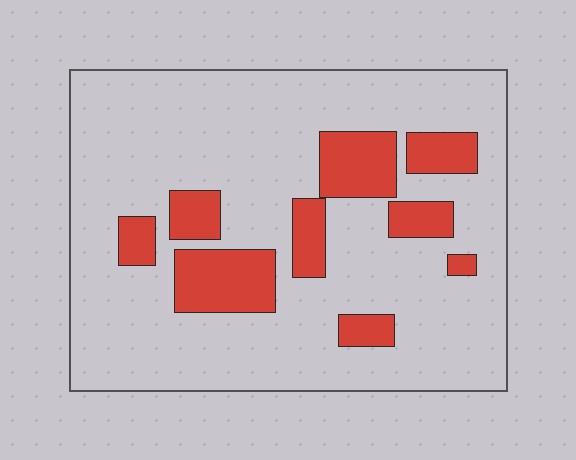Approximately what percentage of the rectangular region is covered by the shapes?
Approximately 20%.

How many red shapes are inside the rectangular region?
9.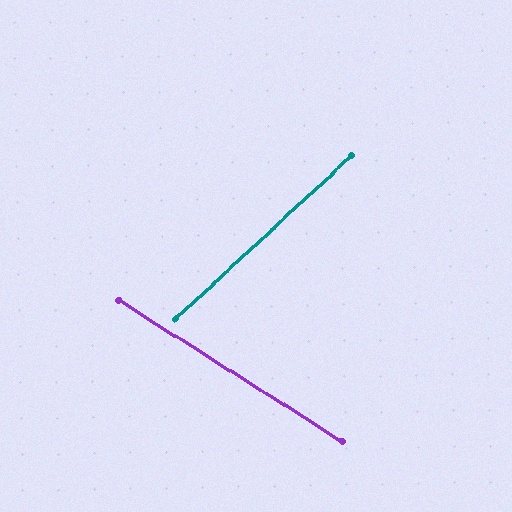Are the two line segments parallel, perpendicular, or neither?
Neither parallel nor perpendicular — they differ by about 75°.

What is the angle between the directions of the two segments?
Approximately 75 degrees.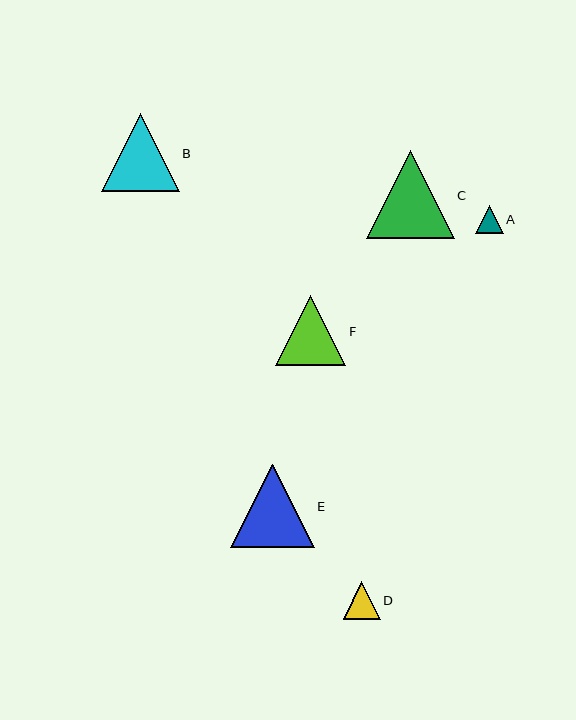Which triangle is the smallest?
Triangle A is the smallest with a size of approximately 28 pixels.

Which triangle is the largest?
Triangle C is the largest with a size of approximately 87 pixels.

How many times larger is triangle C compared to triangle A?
Triangle C is approximately 3.1 times the size of triangle A.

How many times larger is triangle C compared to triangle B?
Triangle C is approximately 1.1 times the size of triangle B.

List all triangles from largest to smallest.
From largest to smallest: C, E, B, F, D, A.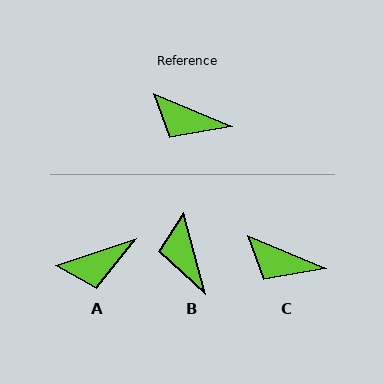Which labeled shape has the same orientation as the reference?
C.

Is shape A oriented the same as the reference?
No, it is off by about 42 degrees.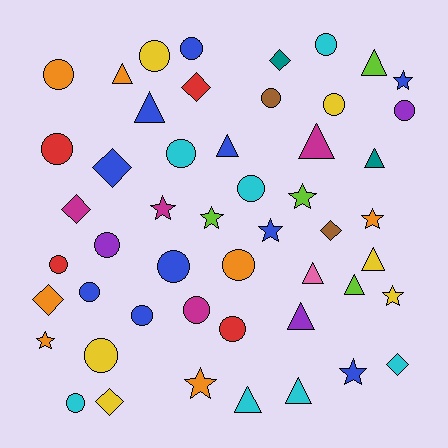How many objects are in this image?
There are 50 objects.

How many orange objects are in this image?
There are 7 orange objects.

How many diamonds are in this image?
There are 8 diamonds.